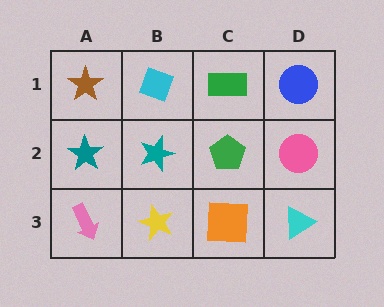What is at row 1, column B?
A cyan diamond.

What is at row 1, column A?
A brown star.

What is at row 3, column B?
A yellow star.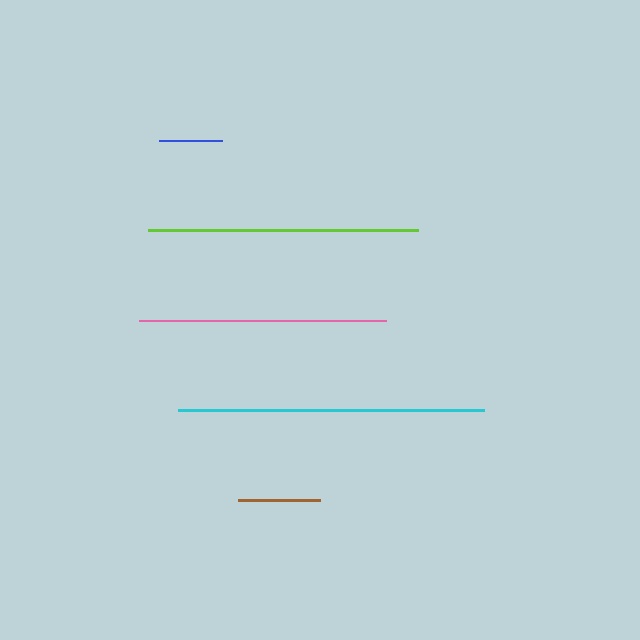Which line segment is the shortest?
The blue line is the shortest at approximately 63 pixels.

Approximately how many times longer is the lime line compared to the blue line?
The lime line is approximately 4.3 times the length of the blue line.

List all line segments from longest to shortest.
From longest to shortest: cyan, lime, pink, brown, blue.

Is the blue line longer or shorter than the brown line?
The brown line is longer than the blue line.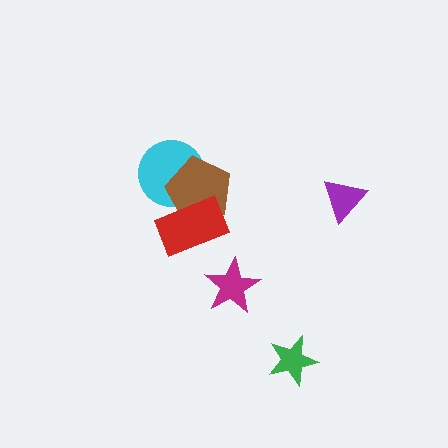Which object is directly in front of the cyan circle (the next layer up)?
The brown pentagon is directly in front of the cyan circle.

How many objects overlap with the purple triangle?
0 objects overlap with the purple triangle.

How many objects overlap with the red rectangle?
2 objects overlap with the red rectangle.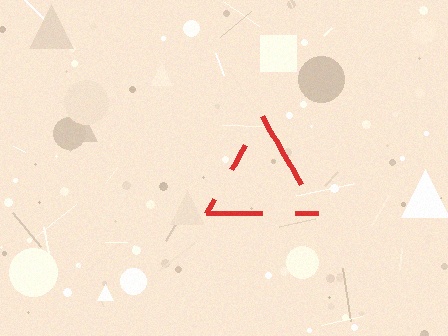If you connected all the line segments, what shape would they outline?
They would outline a triangle.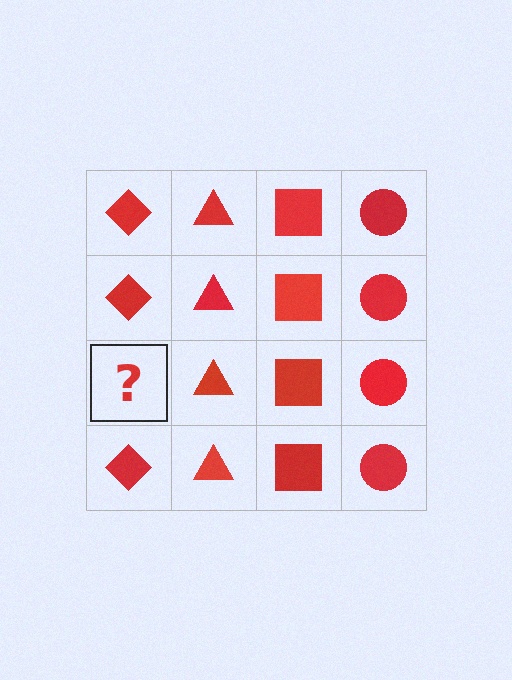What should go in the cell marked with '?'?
The missing cell should contain a red diamond.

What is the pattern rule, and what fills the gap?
The rule is that each column has a consistent shape. The gap should be filled with a red diamond.